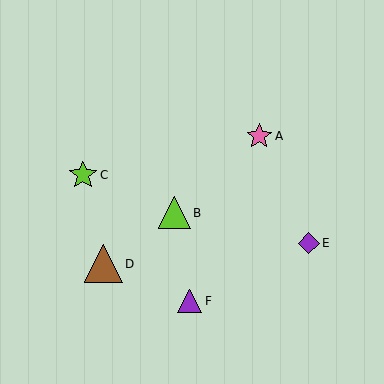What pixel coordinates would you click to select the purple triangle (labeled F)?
Click at (190, 301) to select the purple triangle F.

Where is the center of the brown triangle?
The center of the brown triangle is at (103, 264).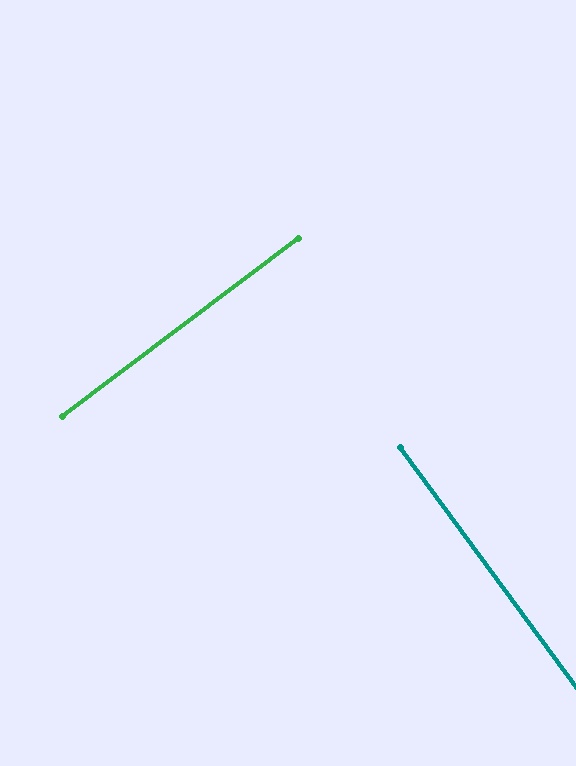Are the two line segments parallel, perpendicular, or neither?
Perpendicular — they meet at approximately 89°.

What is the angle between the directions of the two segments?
Approximately 89 degrees.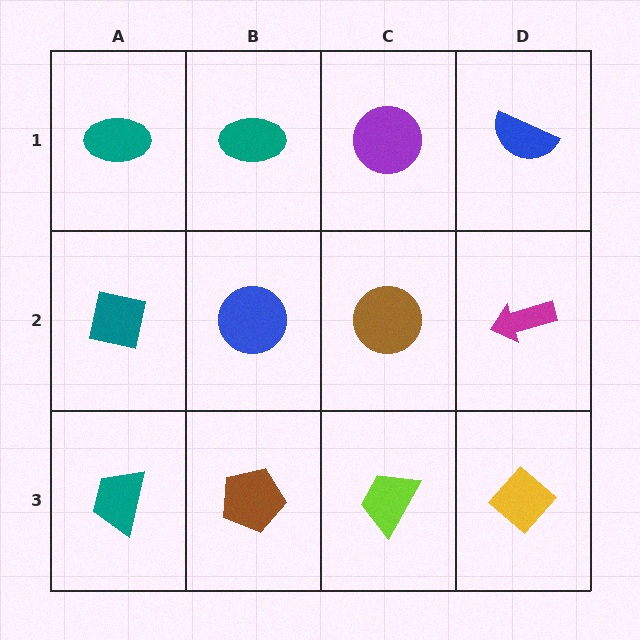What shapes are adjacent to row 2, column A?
A teal ellipse (row 1, column A), a teal trapezoid (row 3, column A), a blue circle (row 2, column B).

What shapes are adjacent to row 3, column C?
A brown circle (row 2, column C), a brown pentagon (row 3, column B), a yellow diamond (row 3, column D).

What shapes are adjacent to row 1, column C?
A brown circle (row 2, column C), a teal ellipse (row 1, column B), a blue semicircle (row 1, column D).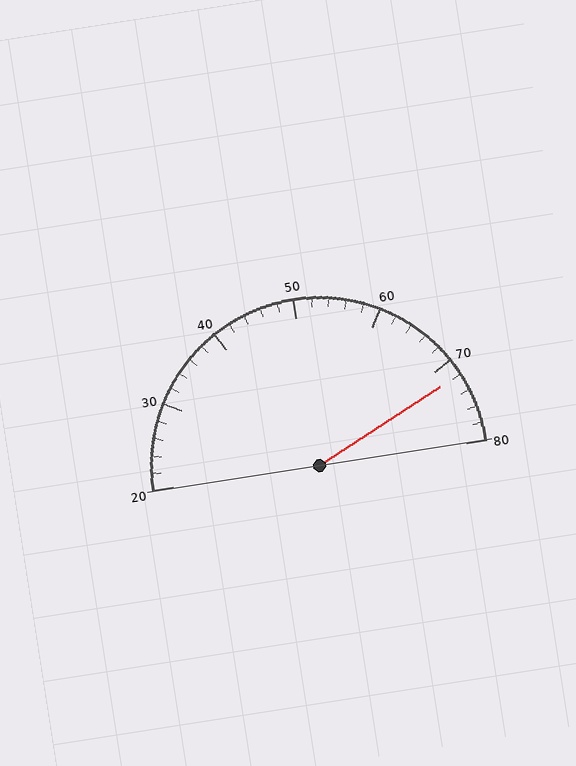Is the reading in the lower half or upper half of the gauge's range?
The reading is in the upper half of the range (20 to 80).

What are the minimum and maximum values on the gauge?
The gauge ranges from 20 to 80.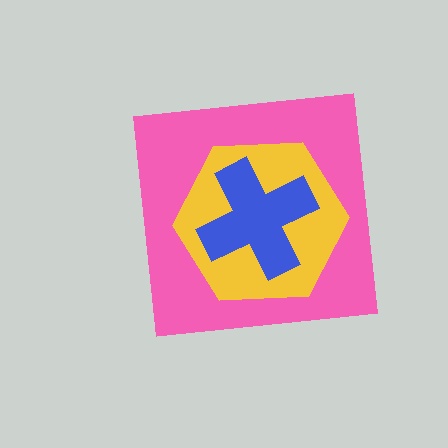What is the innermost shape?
The blue cross.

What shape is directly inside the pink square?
The yellow hexagon.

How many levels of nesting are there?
3.